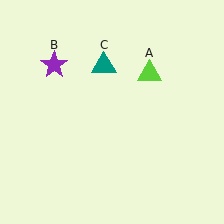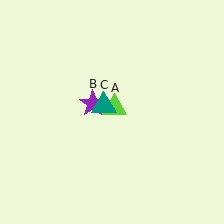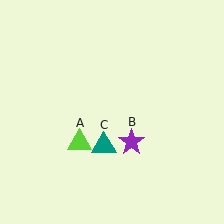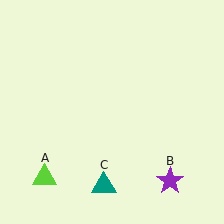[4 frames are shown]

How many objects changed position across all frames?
3 objects changed position: lime triangle (object A), purple star (object B), teal triangle (object C).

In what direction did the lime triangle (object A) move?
The lime triangle (object A) moved down and to the left.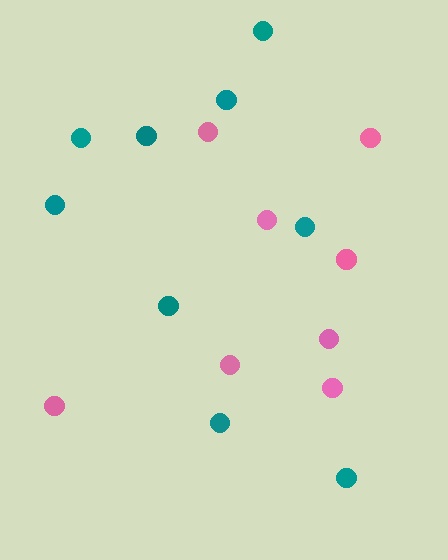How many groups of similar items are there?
There are 2 groups: one group of pink circles (8) and one group of teal circles (9).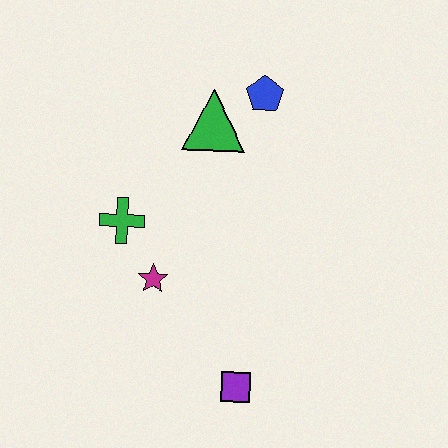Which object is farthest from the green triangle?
The purple square is farthest from the green triangle.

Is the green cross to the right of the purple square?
No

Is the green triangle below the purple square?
No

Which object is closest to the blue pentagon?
The green triangle is closest to the blue pentagon.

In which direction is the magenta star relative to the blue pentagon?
The magenta star is below the blue pentagon.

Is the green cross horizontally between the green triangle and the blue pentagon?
No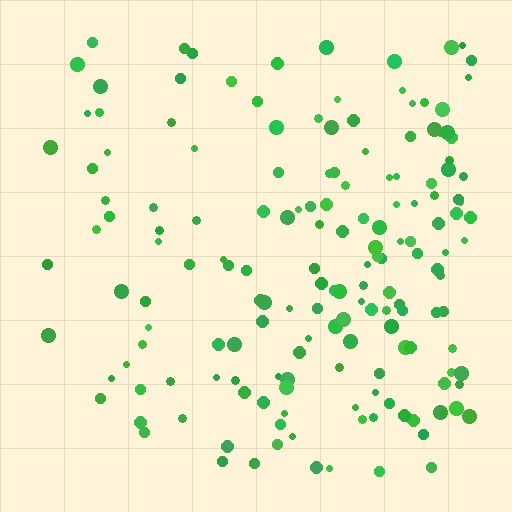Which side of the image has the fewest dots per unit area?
The left.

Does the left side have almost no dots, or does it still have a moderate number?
Still a moderate number, just noticeably fewer than the right.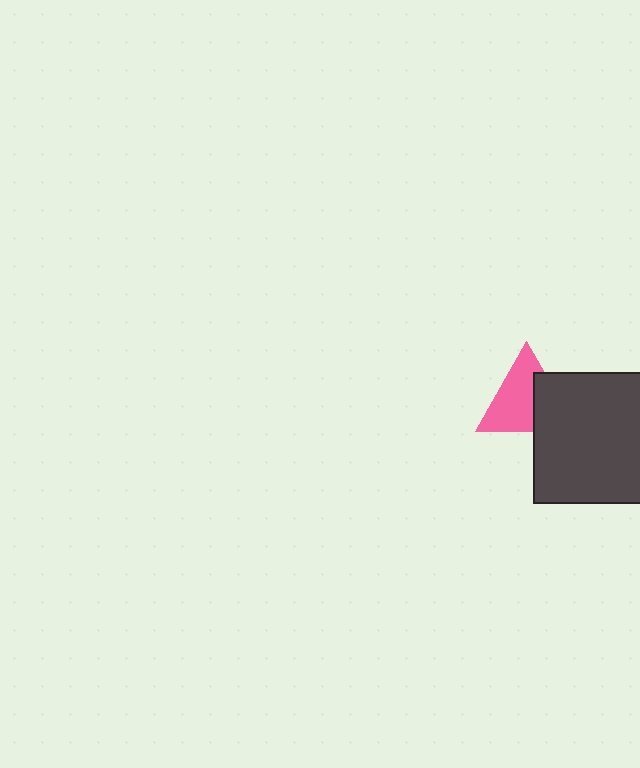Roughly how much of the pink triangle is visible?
About half of it is visible (roughly 64%).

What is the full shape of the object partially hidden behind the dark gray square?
The partially hidden object is a pink triangle.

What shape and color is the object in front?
The object in front is a dark gray square.